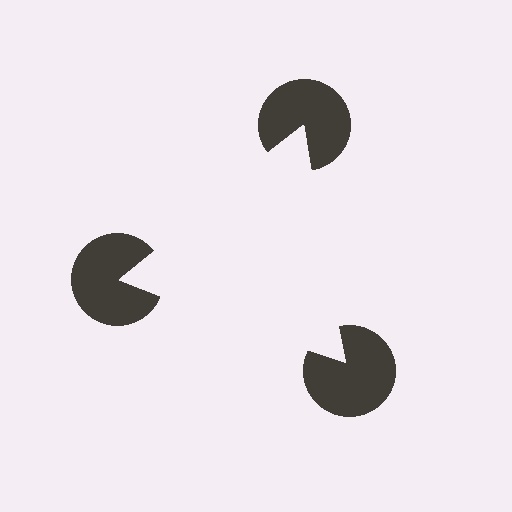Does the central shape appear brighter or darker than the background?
It typically appears slightly brighter than the background, even though no actual brightness change is drawn.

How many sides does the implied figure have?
3 sides.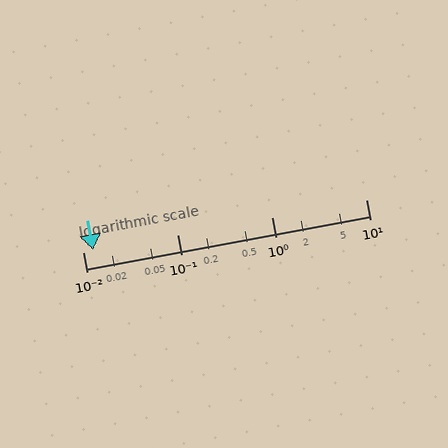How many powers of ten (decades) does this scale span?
The scale spans 3 decades, from 0.01 to 10.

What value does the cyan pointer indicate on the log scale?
The pointer indicates approximately 0.013.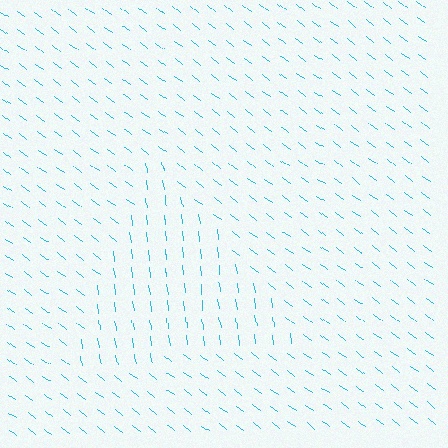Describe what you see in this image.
The image is filled with small cyan line segments. A triangle region in the image has lines oriented differently from the surrounding lines, creating a visible texture boundary.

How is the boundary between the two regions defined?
The boundary is defined purely by a change in line orientation (approximately 45 degrees difference). All lines are the same color and thickness.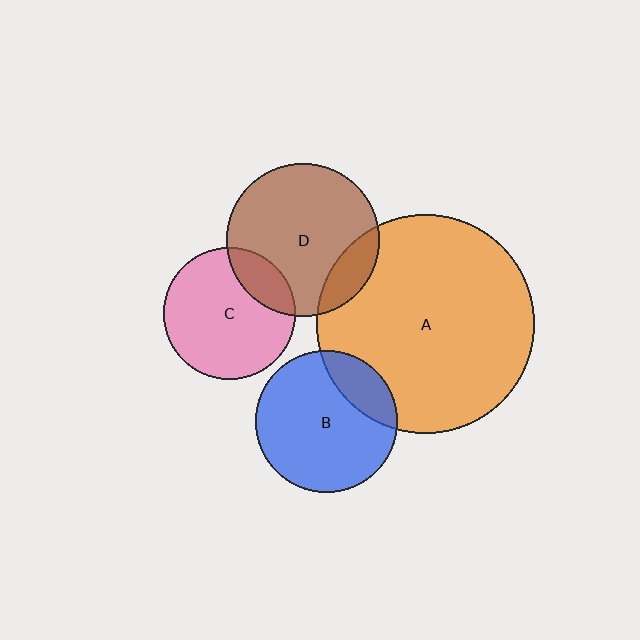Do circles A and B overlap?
Yes.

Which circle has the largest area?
Circle A (orange).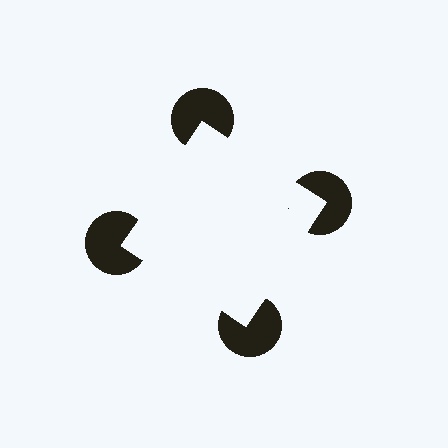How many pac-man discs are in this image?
There are 4 — one at each vertex of the illusory square.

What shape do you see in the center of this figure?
An illusory square — its edges are inferred from the aligned wedge cuts in the pac-man discs, not physically drawn.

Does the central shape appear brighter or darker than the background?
It typically appears slightly brighter than the background, even though no actual brightness change is drawn.